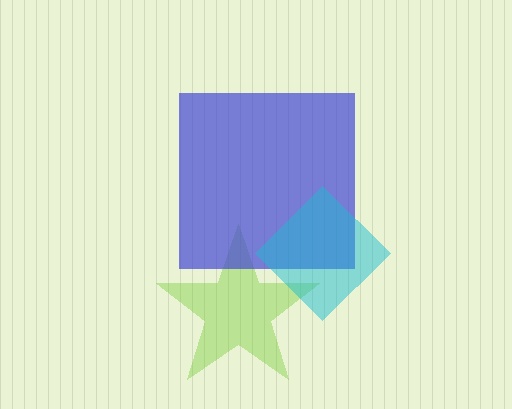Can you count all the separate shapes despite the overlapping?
Yes, there are 3 separate shapes.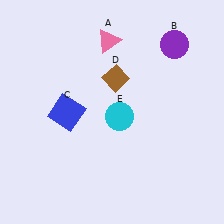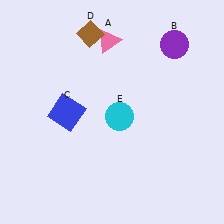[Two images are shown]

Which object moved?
The brown diamond (D) moved up.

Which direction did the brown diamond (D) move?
The brown diamond (D) moved up.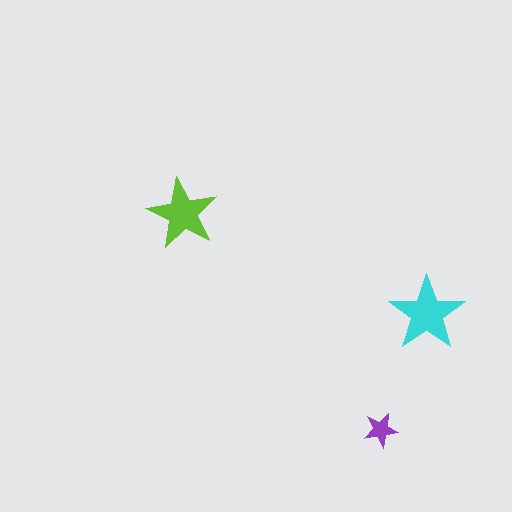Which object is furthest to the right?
The cyan star is rightmost.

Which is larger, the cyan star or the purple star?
The cyan one.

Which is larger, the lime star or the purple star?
The lime one.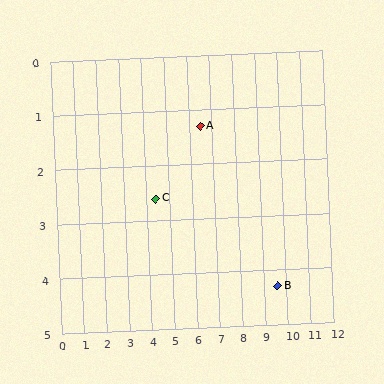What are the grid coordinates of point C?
Point C is at approximately (4.4, 2.6).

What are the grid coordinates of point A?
Point A is at approximately (6.5, 1.3).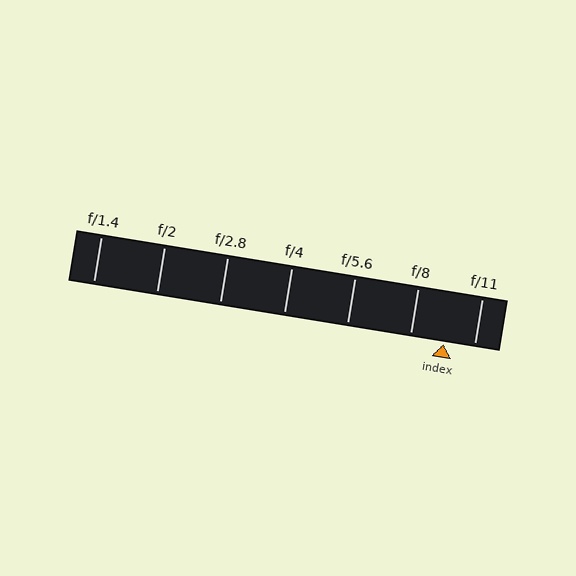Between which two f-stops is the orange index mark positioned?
The index mark is between f/8 and f/11.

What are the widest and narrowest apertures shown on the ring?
The widest aperture shown is f/1.4 and the narrowest is f/11.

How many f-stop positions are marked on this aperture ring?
There are 7 f-stop positions marked.